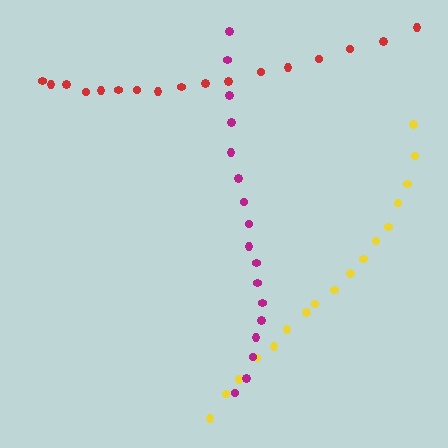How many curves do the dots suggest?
There are 3 distinct paths.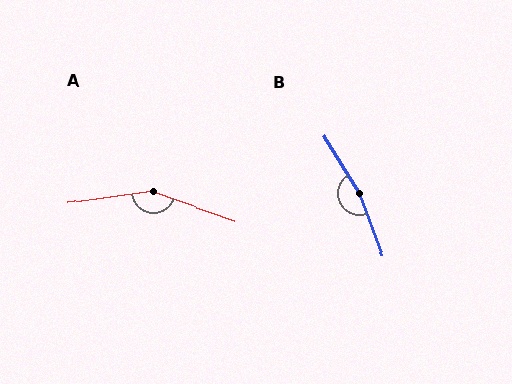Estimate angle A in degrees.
Approximately 153 degrees.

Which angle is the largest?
B, at approximately 169 degrees.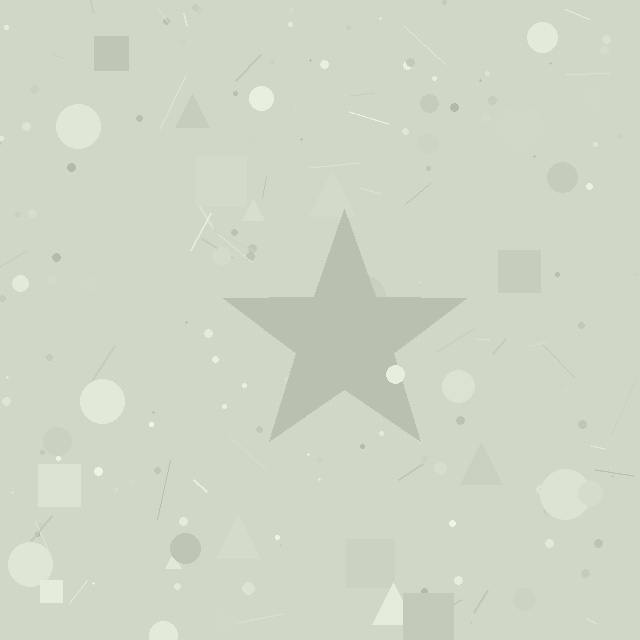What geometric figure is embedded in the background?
A star is embedded in the background.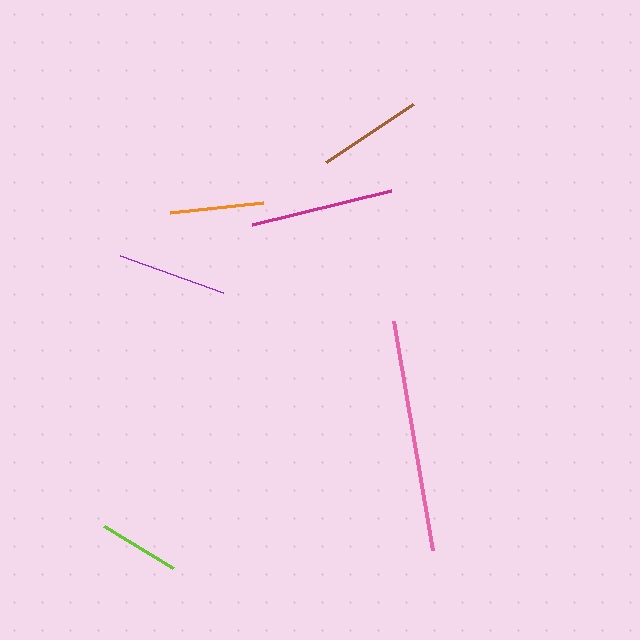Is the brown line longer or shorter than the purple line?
The purple line is longer than the brown line.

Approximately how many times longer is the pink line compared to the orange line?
The pink line is approximately 2.5 times the length of the orange line.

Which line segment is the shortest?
The lime line is the shortest at approximately 81 pixels.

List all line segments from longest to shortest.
From longest to shortest: pink, magenta, purple, brown, orange, lime.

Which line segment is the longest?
The pink line is the longest at approximately 233 pixels.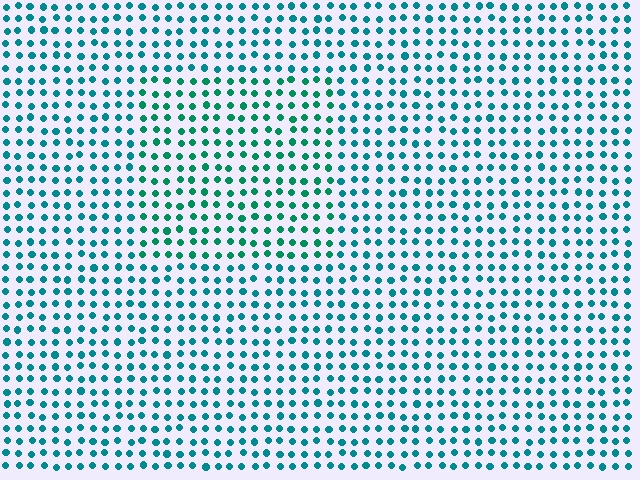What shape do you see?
I see a rectangle.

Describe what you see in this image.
The image is filled with small teal elements in a uniform arrangement. A rectangle-shaped region is visible where the elements are tinted to a slightly different hue, forming a subtle color boundary.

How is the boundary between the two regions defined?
The boundary is defined purely by a slight shift in hue (about 25 degrees). Spacing, size, and orientation are identical on both sides.